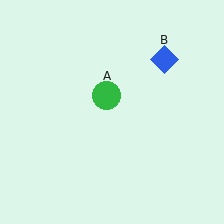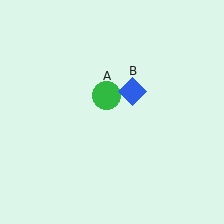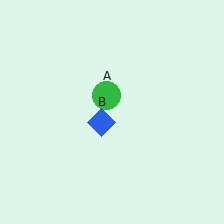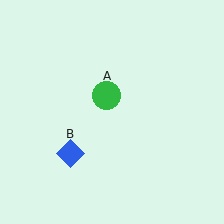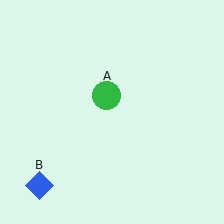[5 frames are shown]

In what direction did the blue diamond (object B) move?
The blue diamond (object B) moved down and to the left.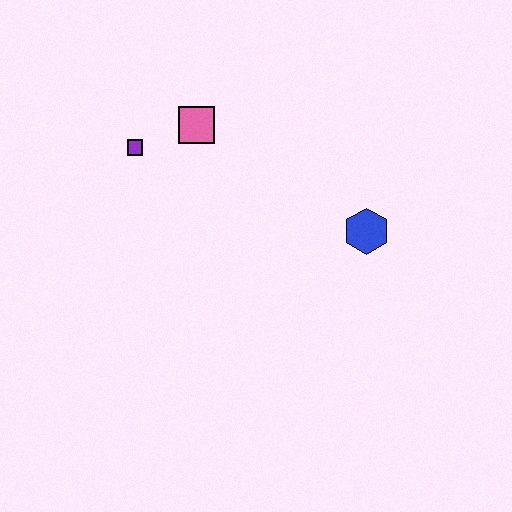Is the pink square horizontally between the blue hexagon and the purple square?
Yes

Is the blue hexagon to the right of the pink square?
Yes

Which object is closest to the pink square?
The purple square is closest to the pink square.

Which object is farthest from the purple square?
The blue hexagon is farthest from the purple square.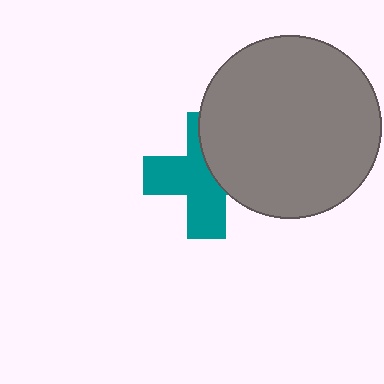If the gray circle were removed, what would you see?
You would see the complete teal cross.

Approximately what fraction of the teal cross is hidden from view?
Roughly 41% of the teal cross is hidden behind the gray circle.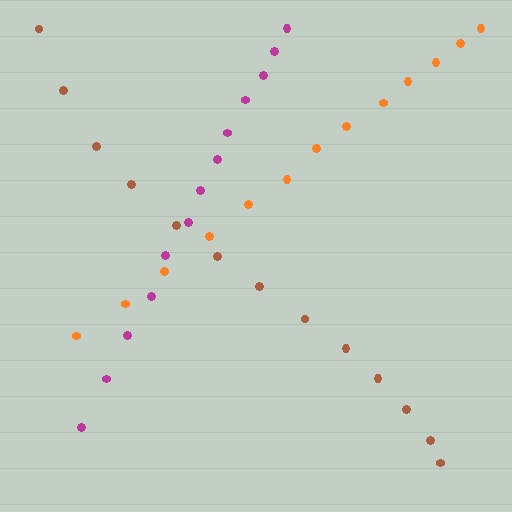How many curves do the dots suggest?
There are 3 distinct paths.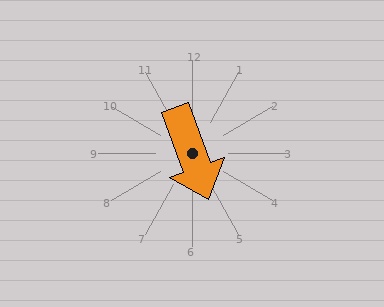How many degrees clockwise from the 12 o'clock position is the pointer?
Approximately 160 degrees.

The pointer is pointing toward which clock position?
Roughly 5 o'clock.